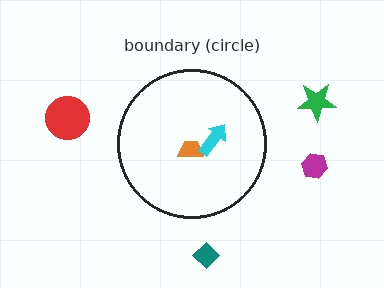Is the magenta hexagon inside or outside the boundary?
Outside.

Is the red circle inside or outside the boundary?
Outside.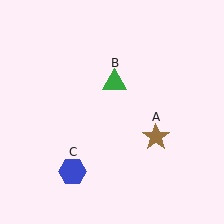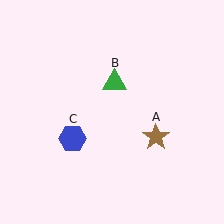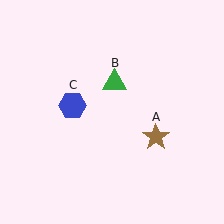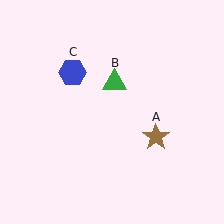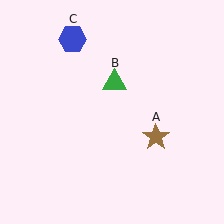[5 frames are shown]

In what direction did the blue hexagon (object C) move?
The blue hexagon (object C) moved up.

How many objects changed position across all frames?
1 object changed position: blue hexagon (object C).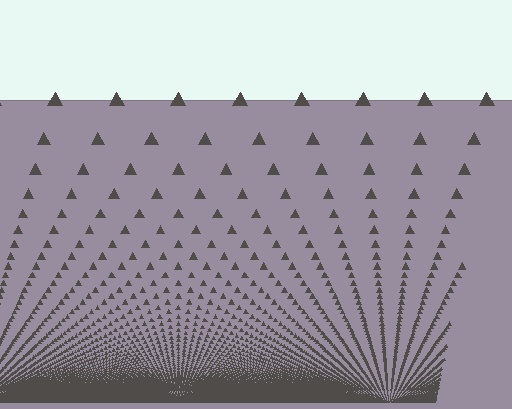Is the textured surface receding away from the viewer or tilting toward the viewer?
The surface appears to tilt toward the viewer. Texture elements get larger and sparser toward the top.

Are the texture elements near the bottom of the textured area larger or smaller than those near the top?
Smaller. The gradient is inverted — elements near the bottom are smaller and denser.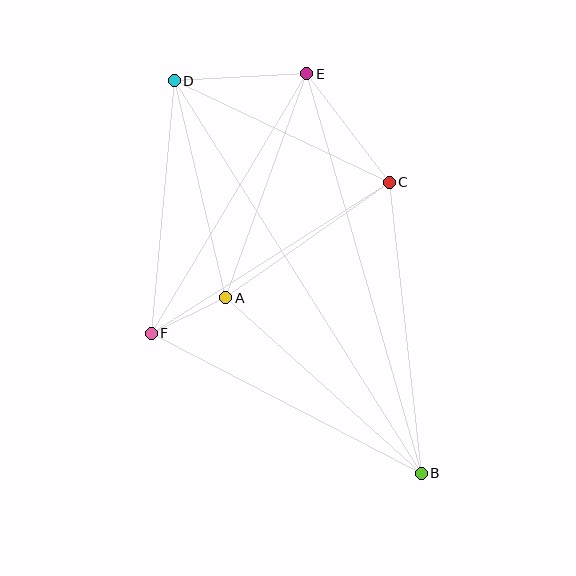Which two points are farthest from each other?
Points B and D are farthest from each other.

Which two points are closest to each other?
Points A and F are closest to each other.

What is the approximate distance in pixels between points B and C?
The distance between B and C is approximately 293 pixels.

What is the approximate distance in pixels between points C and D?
The distance between C and D is approximately 238 pixels.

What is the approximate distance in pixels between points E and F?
The distance between E and F is approximately 303 pixels.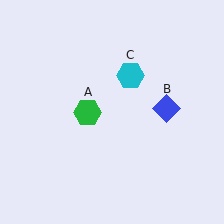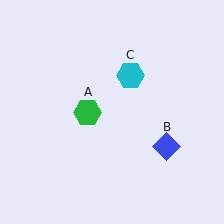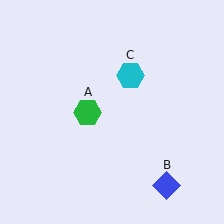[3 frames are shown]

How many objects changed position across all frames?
1 object changed position: blue diamond (object B).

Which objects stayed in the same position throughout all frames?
Green hexagon (object A) and cyan hexagon (object C) remained stationary.